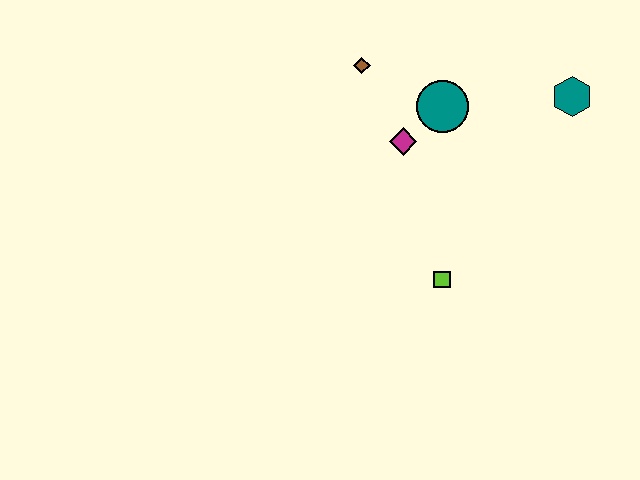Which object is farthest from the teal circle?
The lime square is farthest from the teal circle.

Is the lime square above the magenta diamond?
No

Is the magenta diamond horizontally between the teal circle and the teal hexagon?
No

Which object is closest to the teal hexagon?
The teal circle is closest to the teal hexagon.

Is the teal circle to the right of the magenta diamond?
Yes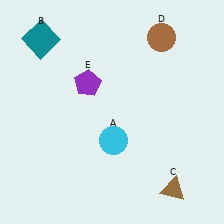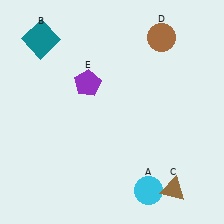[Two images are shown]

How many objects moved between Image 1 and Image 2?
1 object moved between the two images.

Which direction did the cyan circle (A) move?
The cyan circle (A) moved down.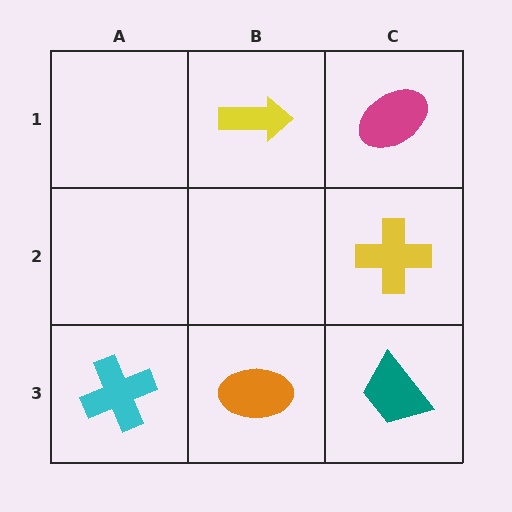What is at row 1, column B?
A yellow arrow.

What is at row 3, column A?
A cyan cross.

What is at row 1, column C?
A magenta ellipse.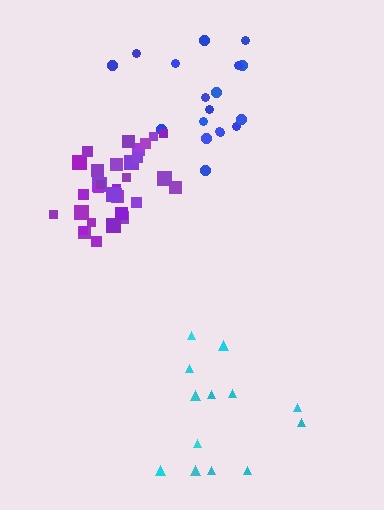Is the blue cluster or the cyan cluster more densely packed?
Blue.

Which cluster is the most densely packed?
Purple.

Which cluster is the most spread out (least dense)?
Cyan.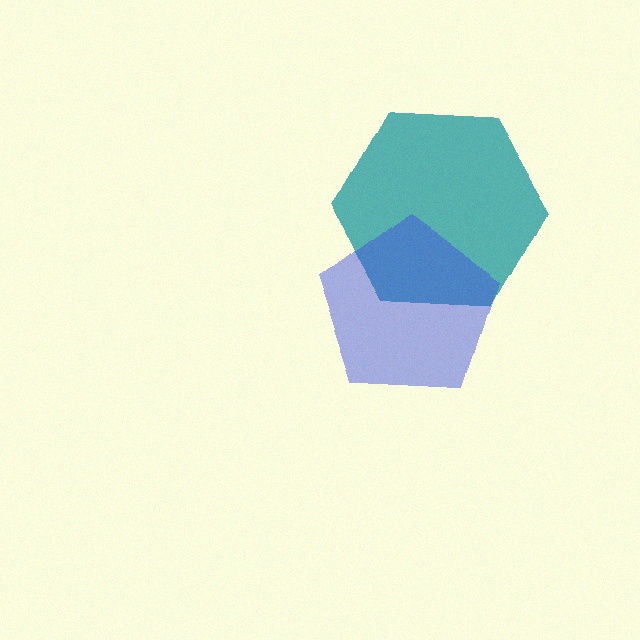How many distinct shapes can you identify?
There are 2 distinct shapes: a teal hexagon, a blue pentagon.